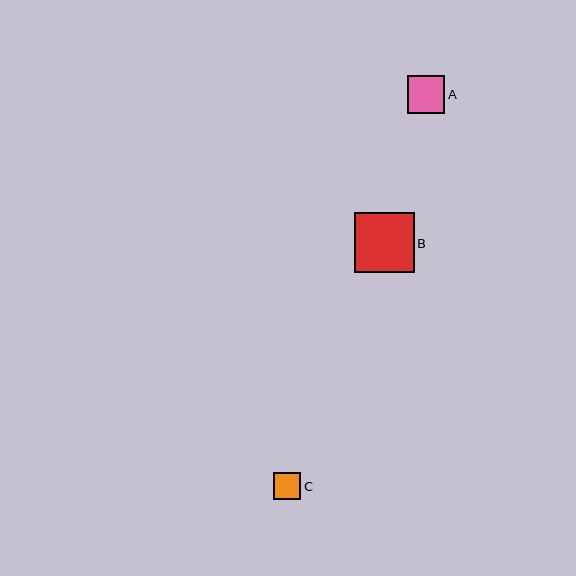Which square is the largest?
Square B is the largest with a size of approximately 60 pixels.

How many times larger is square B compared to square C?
Square B is approximately 2.2 times the size of square C.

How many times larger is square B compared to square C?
Square B is approximately 2.2 times the size of square C.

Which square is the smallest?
Square C is the smallest with a size of approximately 28 pixels.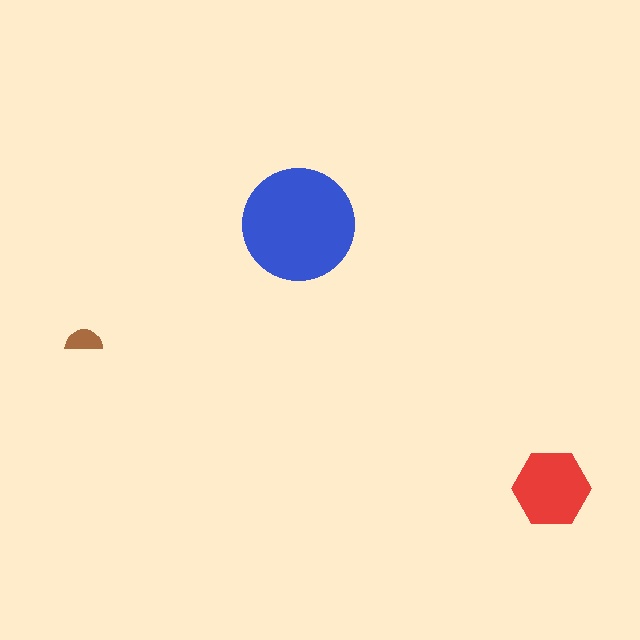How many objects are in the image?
There are 3 objects in the image.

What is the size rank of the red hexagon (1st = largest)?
2nd.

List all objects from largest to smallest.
The blue circle, the red hexagon, the brown semicircle.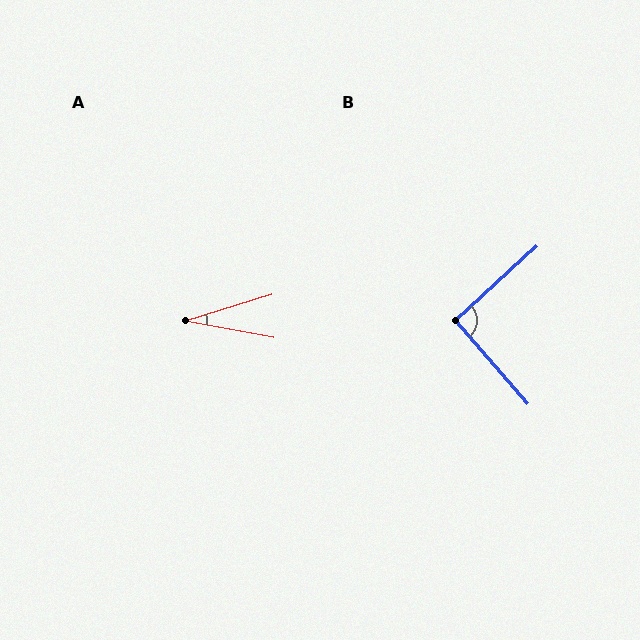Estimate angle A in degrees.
Approximately 28 degrees.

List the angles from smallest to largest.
A (28°), B (91°).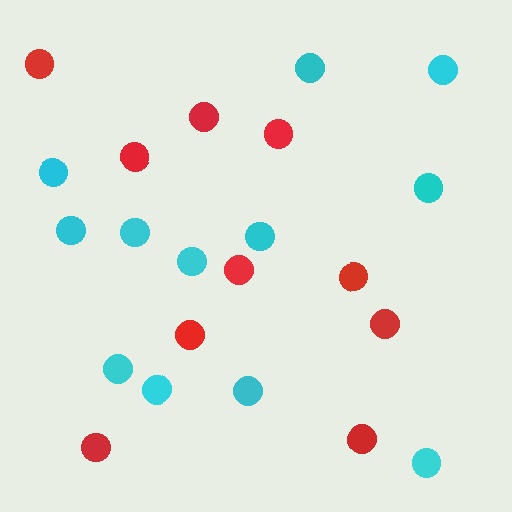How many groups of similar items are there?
There are 2 groups: one group of red circles (10) and one group of cyan circles (12).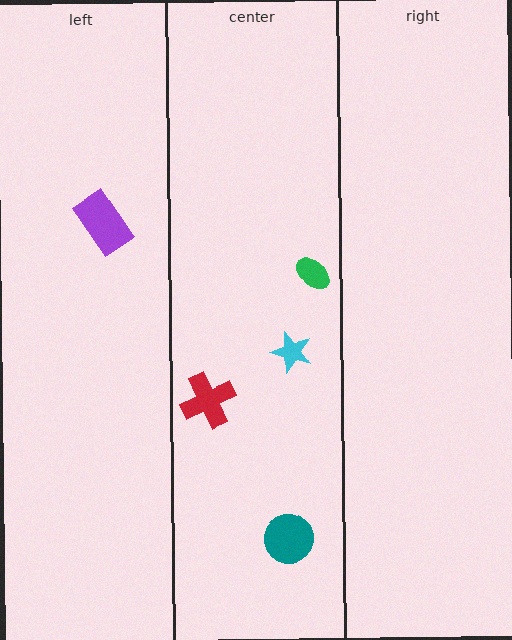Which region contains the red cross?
The center region.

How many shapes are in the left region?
1.